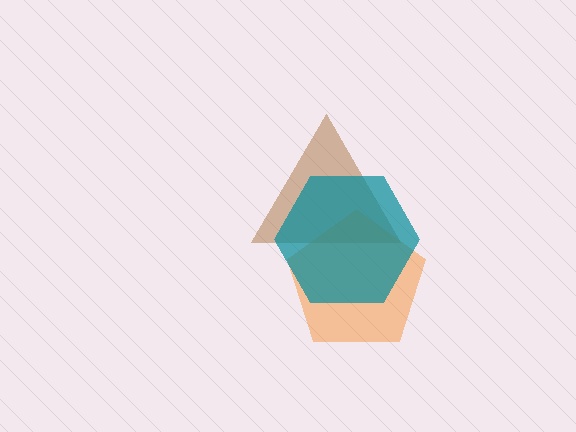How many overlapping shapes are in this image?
There are 3 overlapping shapes in the image.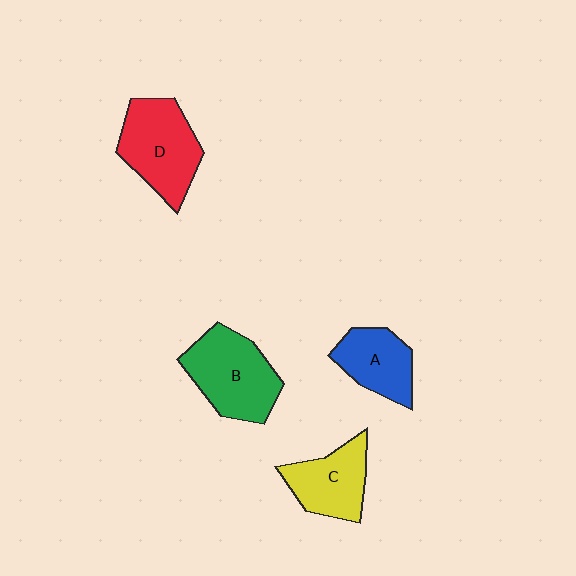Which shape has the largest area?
Shape B (green).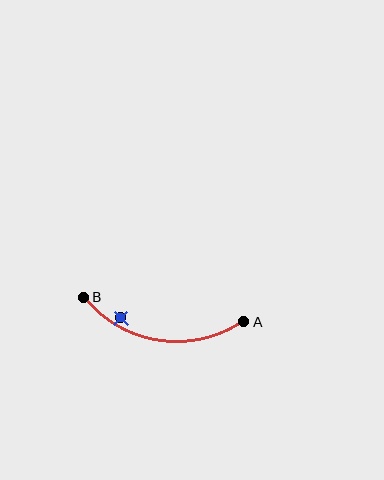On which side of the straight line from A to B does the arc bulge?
The arc bulges below the straight line connecting A and B.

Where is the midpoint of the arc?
The arc midpoint is the point on the curve farthest from the straight line joining A and B. It sits below that line.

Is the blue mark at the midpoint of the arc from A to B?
No — the blue mark does not lie on the arc at all. It sits slightly inside the curve.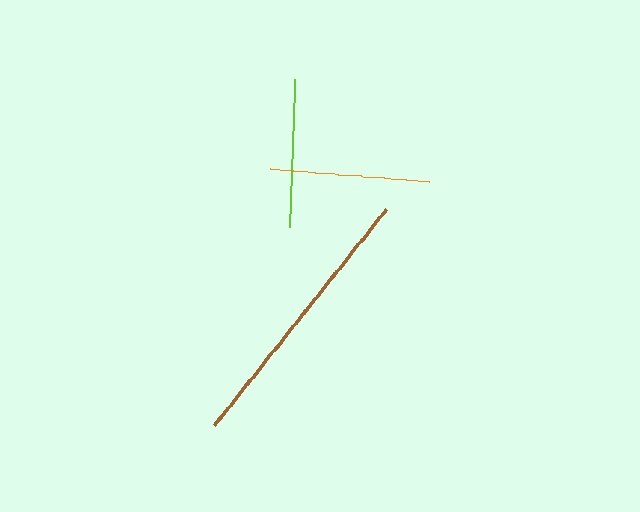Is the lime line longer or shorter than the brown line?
The brown line is longer than the lime line.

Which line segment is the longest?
The brown line is the longest at approximately 276 pixels.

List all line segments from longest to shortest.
From longest to shortest: brown, orange, lime.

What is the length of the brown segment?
The brown segment is approximately 276 pixels long.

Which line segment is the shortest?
The lime line is the shortest at approximately 148 pixels.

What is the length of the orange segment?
The orange segment is approximately 159 pixels long.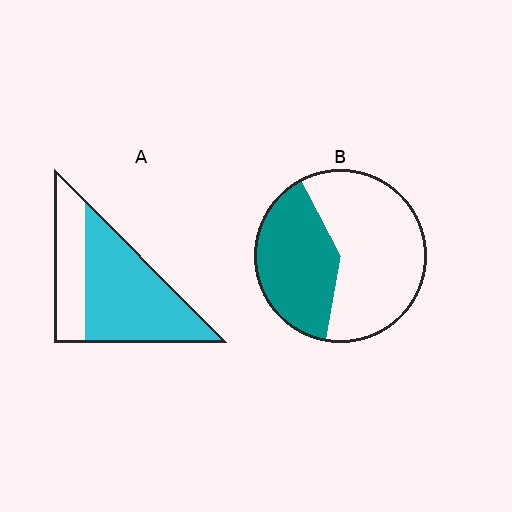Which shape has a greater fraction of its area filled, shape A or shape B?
Shape A.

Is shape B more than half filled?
No.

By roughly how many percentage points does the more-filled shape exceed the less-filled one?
By roughly 30 percentage points (A over B).